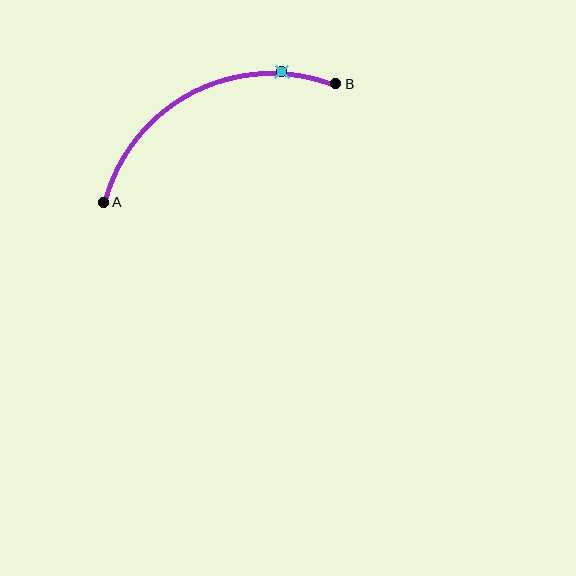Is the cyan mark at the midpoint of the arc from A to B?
No. The cyan mark lies on the arc but is closer to endpoint B. The arc midpoint would be at the point on the curve equidistant along the arc from both A and B.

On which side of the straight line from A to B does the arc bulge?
The arc bulges above the straight line connecting A and B.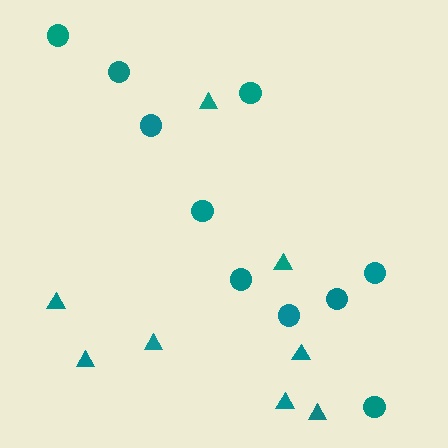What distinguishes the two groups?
There are 2 groups: one group of circles (10) and one group of triangles (8).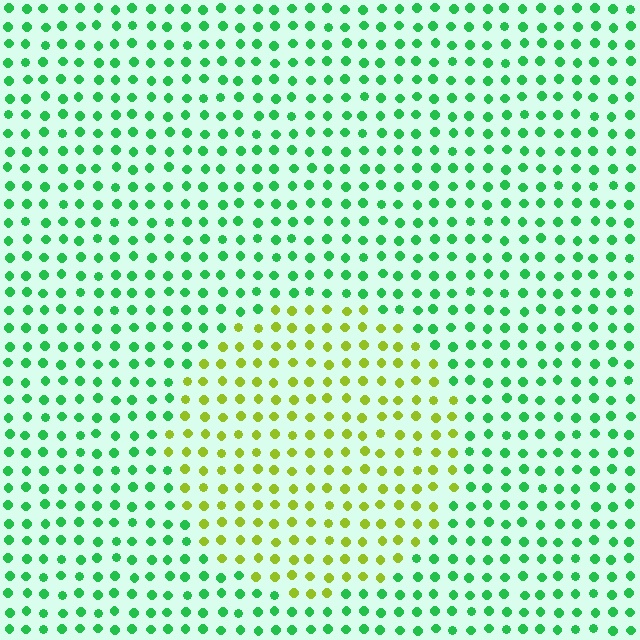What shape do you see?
I see a circle.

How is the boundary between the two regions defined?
The boundary is defined purely by a slight shift in hue (about 58 degrees). Spacing, size, and orientation are identical on both sides.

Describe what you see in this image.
The image is filled with small green elements in a uniform arrangement. A circle-shaped region is visible where the elements are tinted to a slightly different hue, forming a subtle color boundary.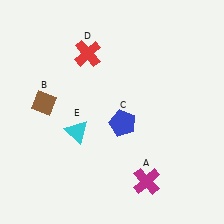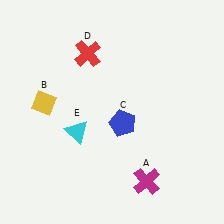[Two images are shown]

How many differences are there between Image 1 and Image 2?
There is 1 difference between the two images.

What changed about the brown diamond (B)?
In Image 1, B is brown. In Image 2, it changed to yellow.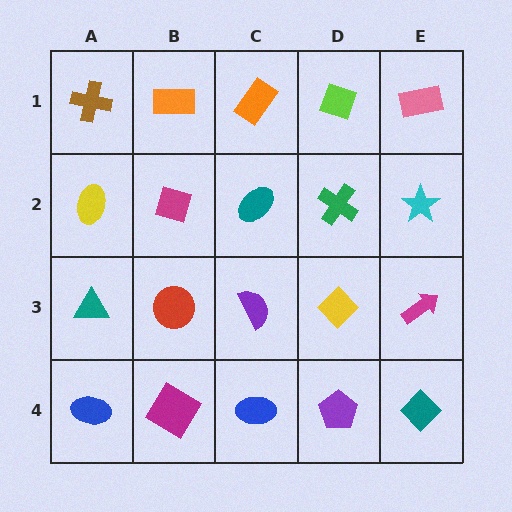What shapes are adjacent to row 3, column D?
A green cross (row 2, column D), a purple pentagon (row 4, column D), a purple semicircle (row 3, column C), a magenta arrow (row 3, column E).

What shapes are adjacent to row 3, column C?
A teal ellipse (row 2, column C), a blue ellipse (row 4, column C), a red circle (row 3, column B), a yellow diamond (row 3, column D).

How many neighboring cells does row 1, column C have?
3.